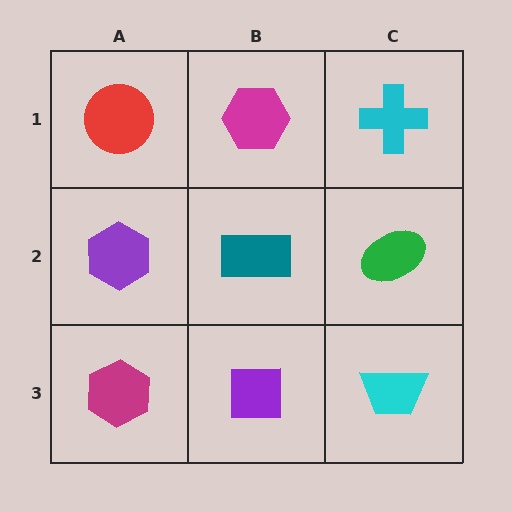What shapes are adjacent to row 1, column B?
A teal rectangle (row 2, column B), a red circle (row 1, column A), a cyan cross (row 1, column C).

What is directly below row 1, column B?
A teal rectangle.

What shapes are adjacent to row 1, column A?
A purple hexagon (row 2, column A), a magenta hexagon (row 1, column B).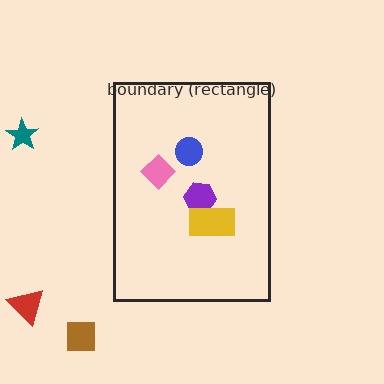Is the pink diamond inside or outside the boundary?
Inside.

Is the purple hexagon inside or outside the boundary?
Inside.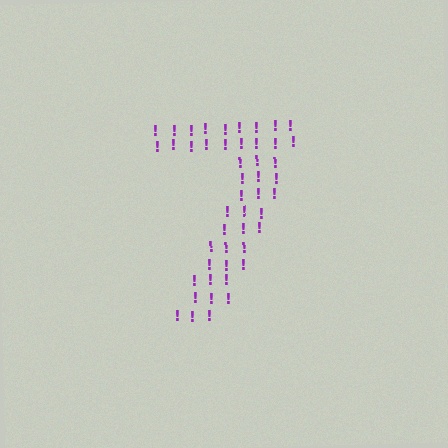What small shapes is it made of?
It is made of small exclamation marks.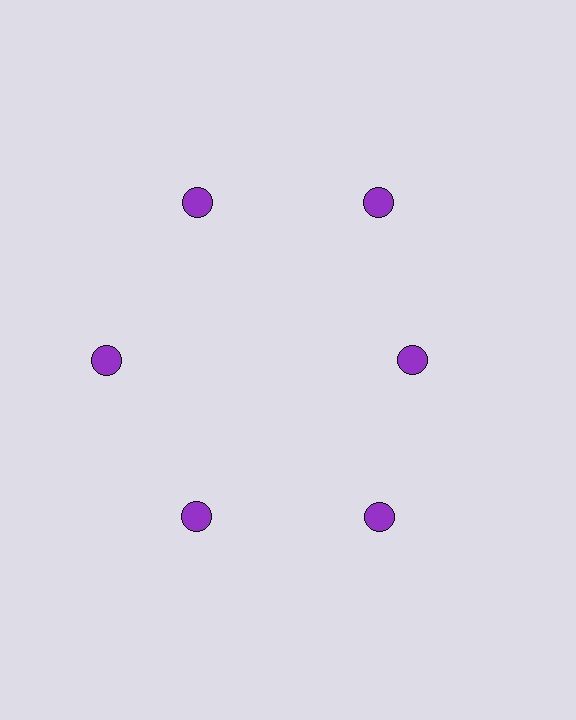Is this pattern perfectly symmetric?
No. The 6 purple circles are arranged in a ring, but one element near the 3 o'clock position is pulled inward toward the center, breaking the 6-fold rotational symmetry.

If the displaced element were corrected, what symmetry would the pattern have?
It would have 6-fold rotational symmetry — the pattern would map onto itself every 60 degrees.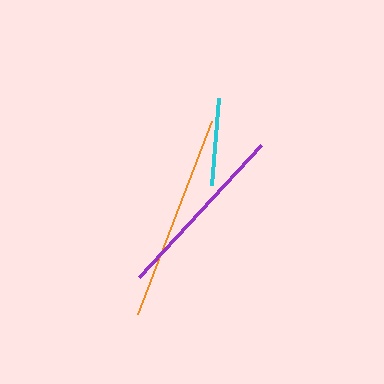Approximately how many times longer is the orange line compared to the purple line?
The orange line is approximately 1.1 times the length of the purple line.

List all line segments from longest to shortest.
From longest to shortest: orange, purple, cyan.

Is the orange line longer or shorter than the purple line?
The orange line is longer than the purple line.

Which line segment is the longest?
The orange line is the longest at approximately 206 pixels.